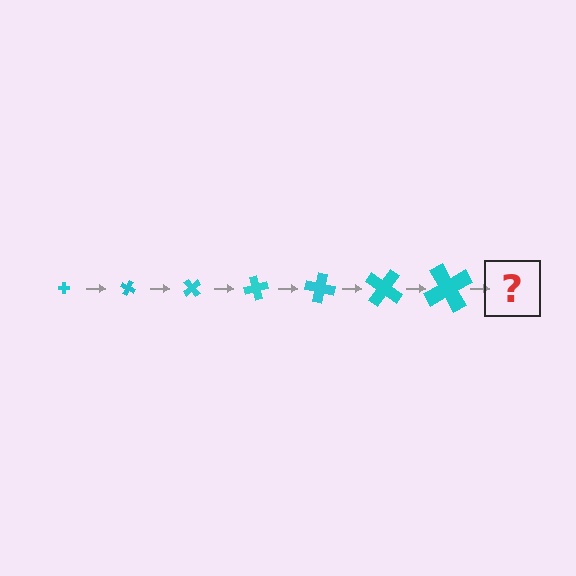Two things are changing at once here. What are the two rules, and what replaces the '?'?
The two rules are that the cross grows larger each step and it rotates 25 degrees each step. The '?' should be a cross, larger than the previous one and rotated 175 degrees from the start.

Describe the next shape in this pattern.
It should be a cross, larger than the previous one and rotated 175 degrees from the start.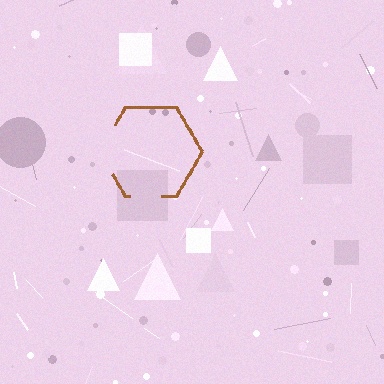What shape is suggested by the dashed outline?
The dashed outline suggests a hexagon.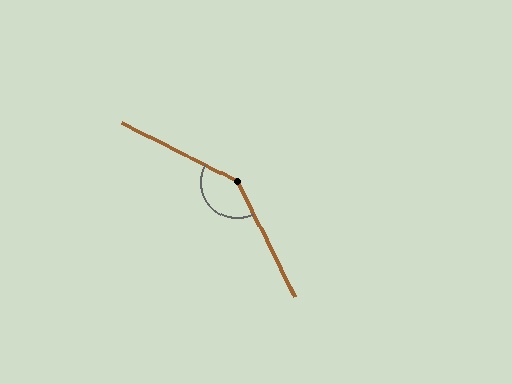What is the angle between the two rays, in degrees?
Approximately 144 degrees.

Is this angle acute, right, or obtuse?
It is obtuse.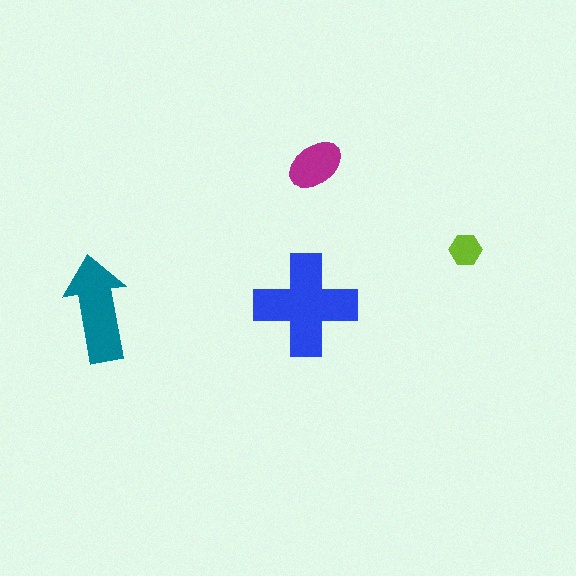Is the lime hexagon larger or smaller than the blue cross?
Smaller.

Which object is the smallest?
The lime hexagon.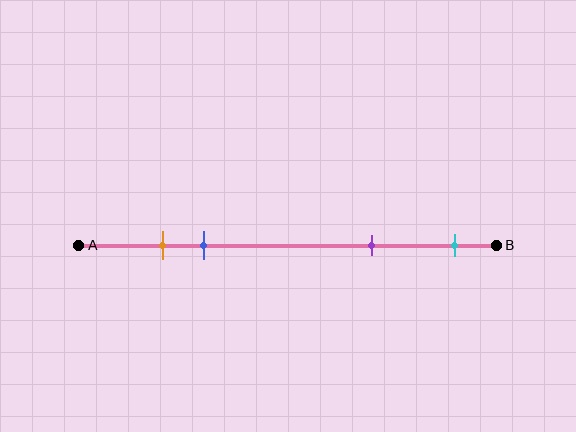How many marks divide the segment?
There are 4 marks dividing the segment.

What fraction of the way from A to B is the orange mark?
The orange mark is approximately 20% (0.2) of the way from A to B.